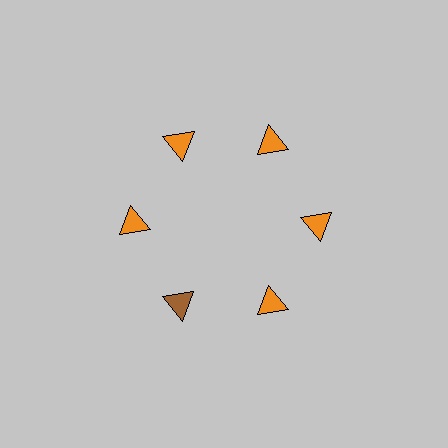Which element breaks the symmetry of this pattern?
The brown triangle at roughly the 7 o'clock position breaks the symmetry. All other shapes are orange triangles.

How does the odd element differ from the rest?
It has a different color: brown instead of orange.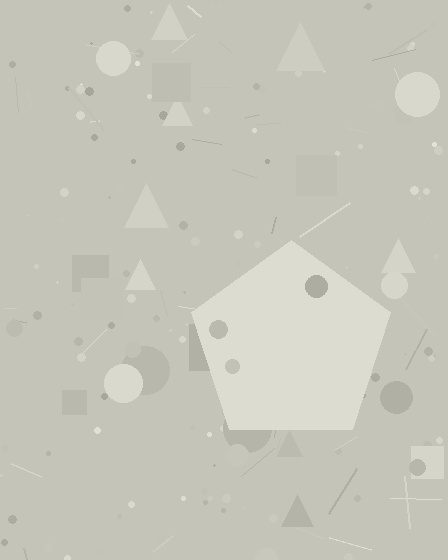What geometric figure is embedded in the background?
A pentagon is embedded in the background.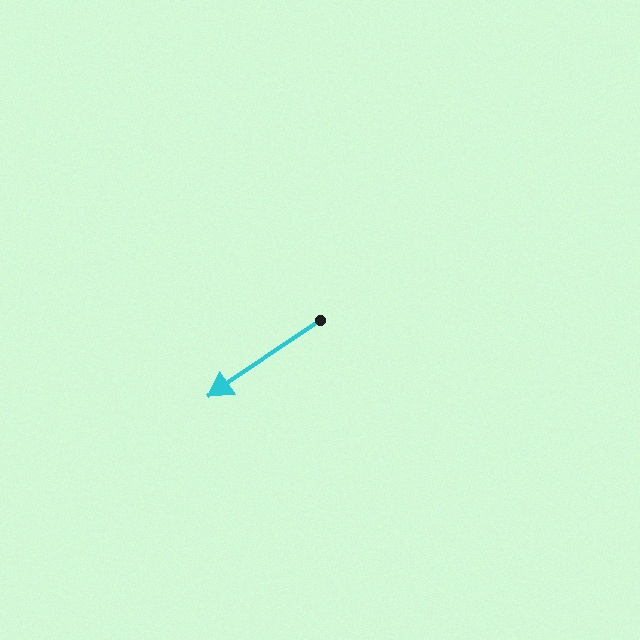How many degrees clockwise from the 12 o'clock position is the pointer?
Approximately 236 degrees.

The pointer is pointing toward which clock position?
Roughly 8 o'clock.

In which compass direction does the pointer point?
Southwest.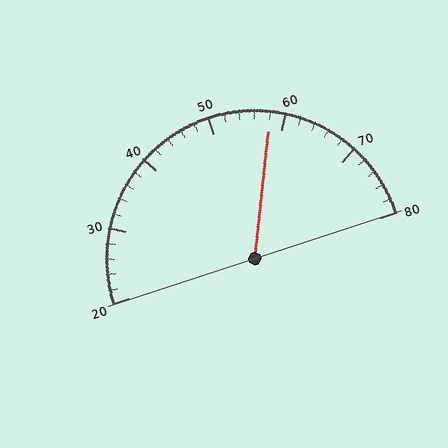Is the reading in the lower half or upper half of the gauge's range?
The reading is in the upper half of the range (20 to 80).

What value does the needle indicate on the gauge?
The needle indicates approximately 58.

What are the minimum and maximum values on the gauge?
The gauge ranges from 20 to 80.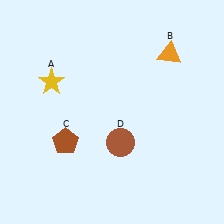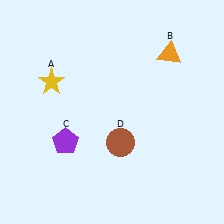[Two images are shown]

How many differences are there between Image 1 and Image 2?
There is 1 difference between the two images.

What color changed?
The pentagon (C) changed from brown in Image 1 to purple in Image 2.